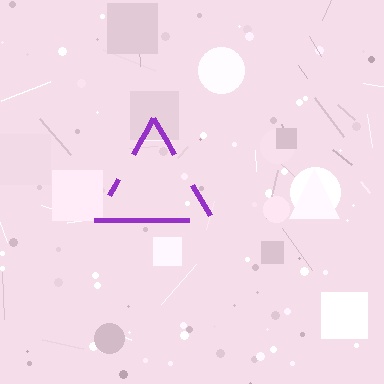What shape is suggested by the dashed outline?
The dashed outline suggests a triangle.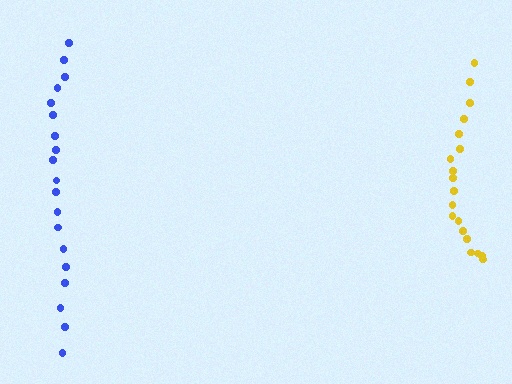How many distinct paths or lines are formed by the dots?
There are 2 distinct paths.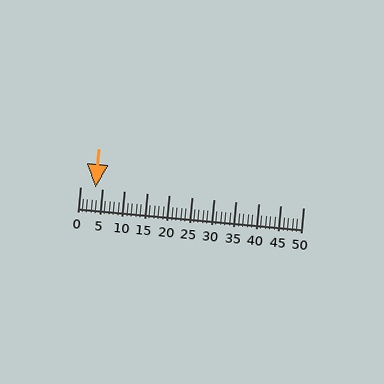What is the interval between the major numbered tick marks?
The major tick marks are spaced 5 units apart.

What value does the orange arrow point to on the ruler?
The orange arrow points to approximately 3.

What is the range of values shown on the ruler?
The ruler shows values from 0 to 50.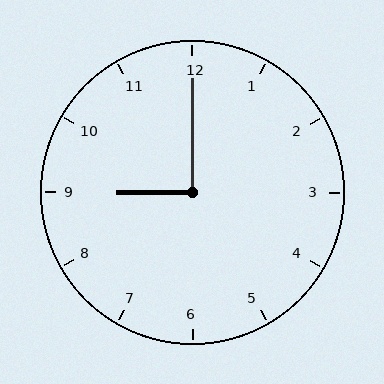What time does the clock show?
9:00.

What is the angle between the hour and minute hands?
Approximately 90 degrees.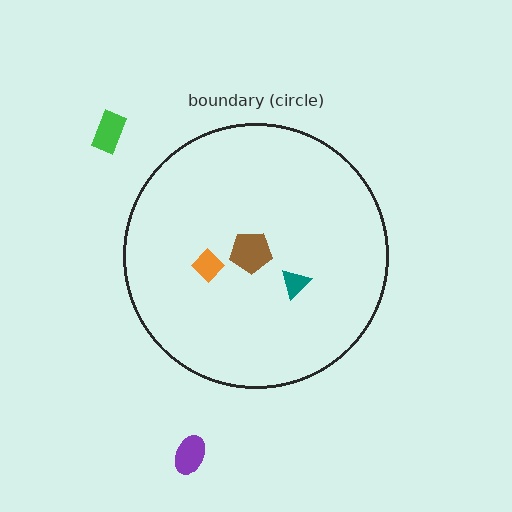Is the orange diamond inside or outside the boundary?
Inside.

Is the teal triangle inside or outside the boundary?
Inside.